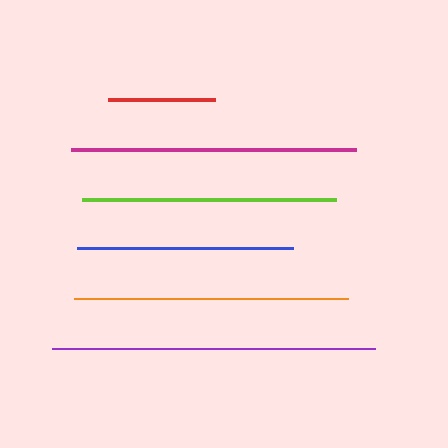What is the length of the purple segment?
The purple segment is approximately 323 pixels long.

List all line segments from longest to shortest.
From longest to shortest: purple, magenta, orange, lime, blue, red.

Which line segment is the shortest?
The red line is the shortest at approximately 107 pixels.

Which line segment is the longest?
The purple line is the longest at approximately 323 pixels.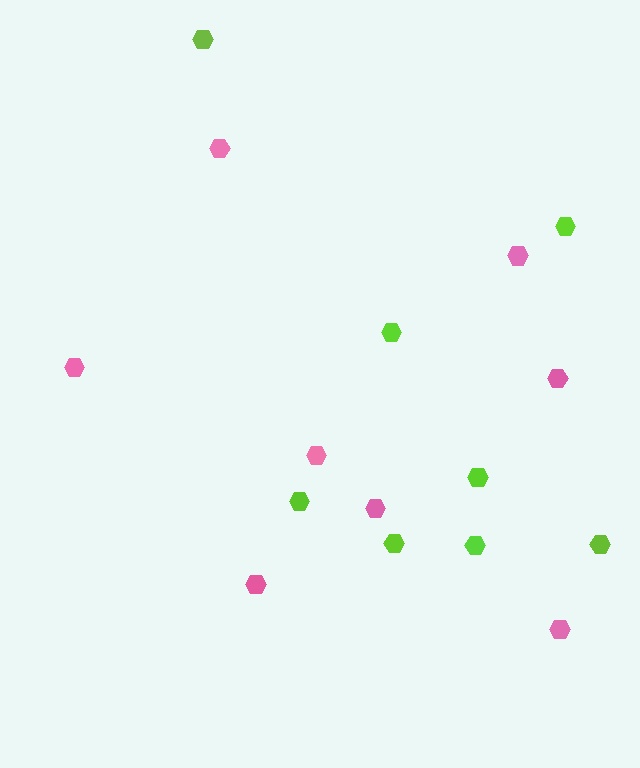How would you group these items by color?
There are 2 groups: one group of pink hexagons (8) and one group of lime hexagons (8).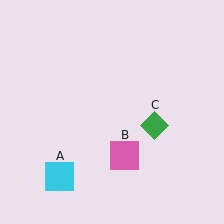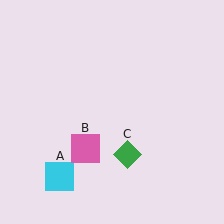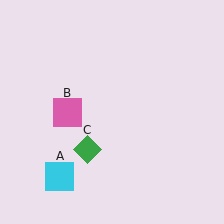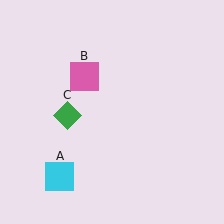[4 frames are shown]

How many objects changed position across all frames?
2 objects changed position: pink square (object B), green diamond (object C).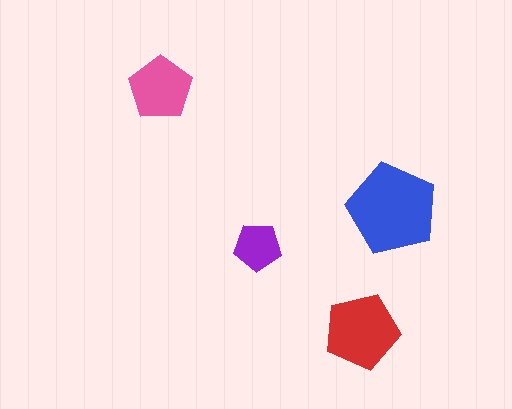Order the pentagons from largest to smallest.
the blue one, the red one, the pink one, the purple one.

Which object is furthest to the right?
The blue pentagon is rightmost.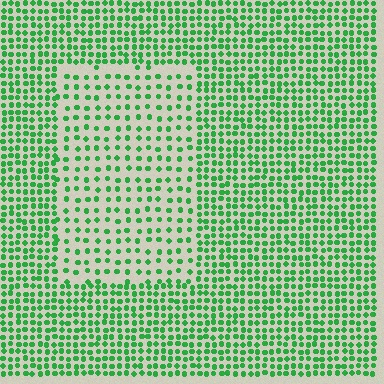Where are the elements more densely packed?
The elements are more densely packed outside the rectangle boundary.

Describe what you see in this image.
The image contains small green elements arranged at two different densities. A rectangle-shaped region is visible where the elements are less densely packed than the surrounding area.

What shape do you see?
I see a rectangle.